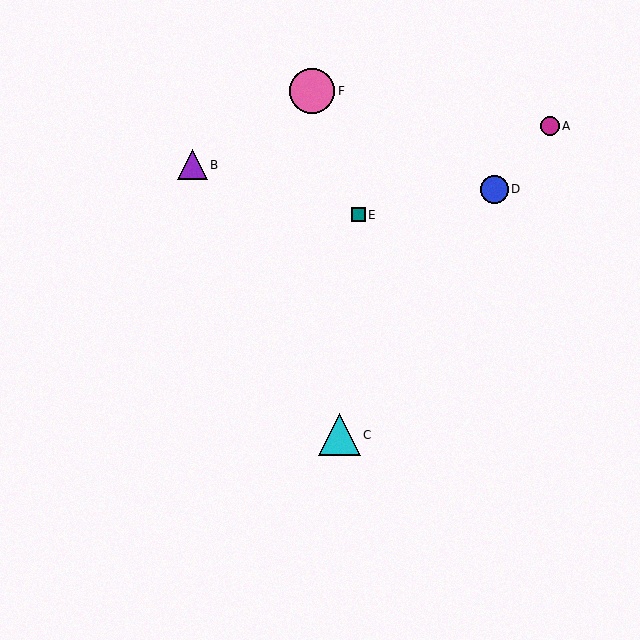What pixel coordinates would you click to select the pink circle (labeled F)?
Click at (312, 91) to select the pink circle F.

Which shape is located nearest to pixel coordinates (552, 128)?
The magenta circle (labeled A) at (550, 126) is nearest to that location.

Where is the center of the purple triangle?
The center of the purple triangle is at (192, 165).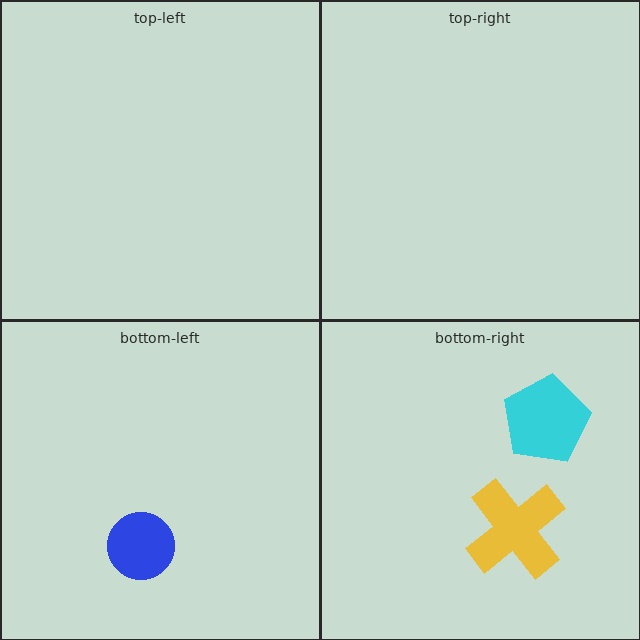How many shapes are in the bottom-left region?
1.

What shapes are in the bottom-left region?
The blue circle.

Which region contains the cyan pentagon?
The bottom-right region.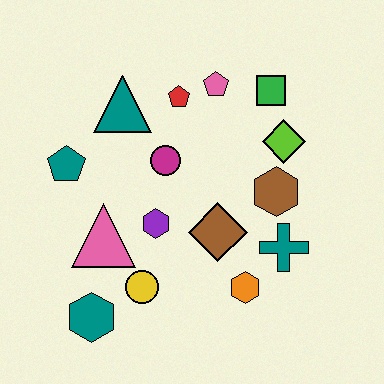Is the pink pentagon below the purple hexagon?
No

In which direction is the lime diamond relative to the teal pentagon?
The lime diamond is to the right of the teal pentagon.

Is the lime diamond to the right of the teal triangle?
Yes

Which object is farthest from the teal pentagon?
The teal cross is farthest from the teal pentagon.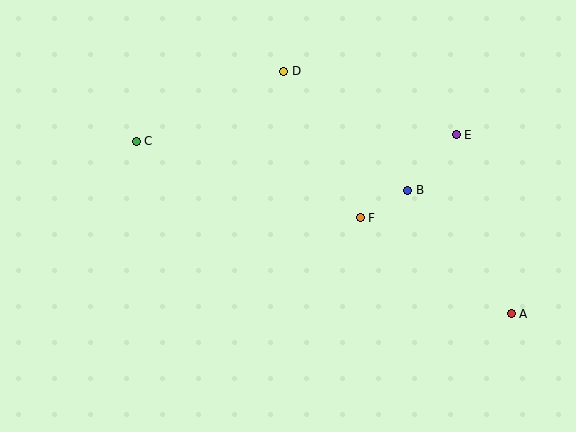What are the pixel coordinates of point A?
Point A is at (511, 314).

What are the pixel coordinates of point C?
Point C is at (136, 141).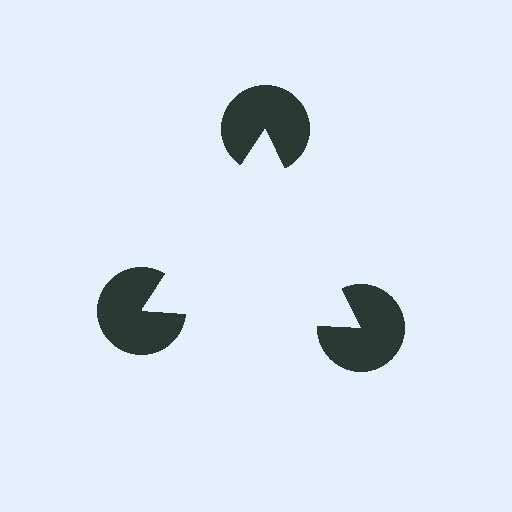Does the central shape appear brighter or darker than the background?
It typically appears slightly brighter than the background, even though no actual brightness change is drawn.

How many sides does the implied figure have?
3 sides.